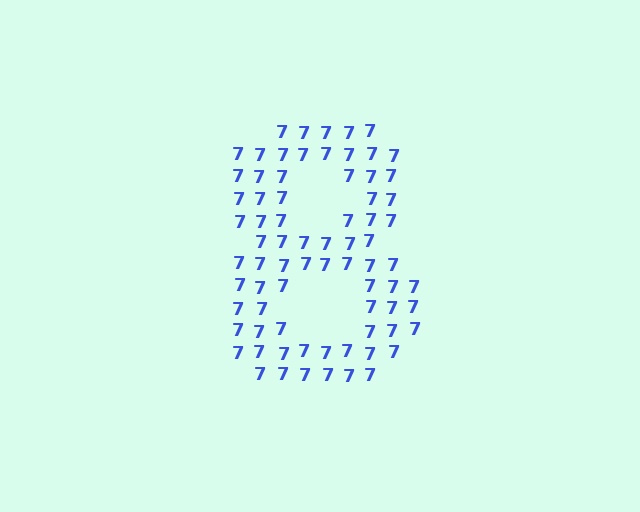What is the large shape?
The large shape is the digit 8.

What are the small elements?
The small elements are digit 7's.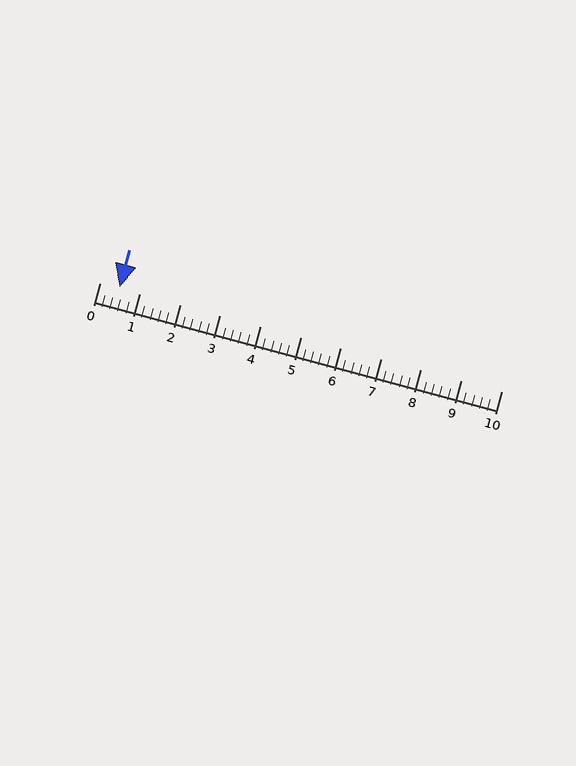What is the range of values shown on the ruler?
The ruler shows values from 0 to 10.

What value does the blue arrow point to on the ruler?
The blue arrow points to approximately 0.5.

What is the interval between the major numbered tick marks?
The major tick marks are spaced 1 units apart.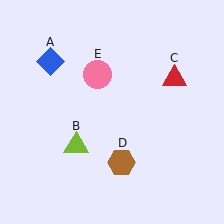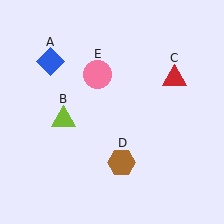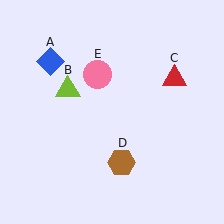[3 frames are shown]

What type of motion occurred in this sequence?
The lime triangle (object B) rotated clockwise around the center of the scene.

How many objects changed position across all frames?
1 object changed position: lime triangle (object B).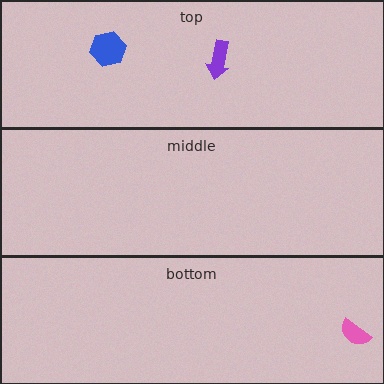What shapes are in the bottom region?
The pink semicircle.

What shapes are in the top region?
The purple arrow, the blue hexagon.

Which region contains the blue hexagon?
The top region.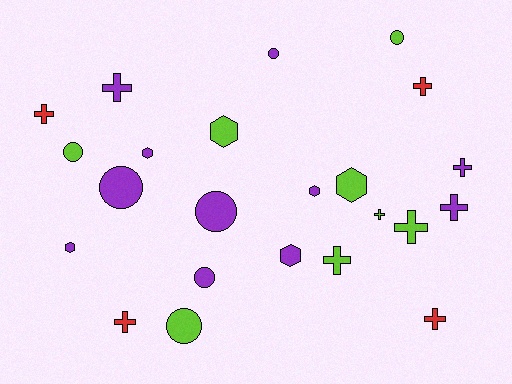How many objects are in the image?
There are 23 objects.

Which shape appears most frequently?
Cross, with 10 objects.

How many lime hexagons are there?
There are 2 lime hexagons.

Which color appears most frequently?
Purple, with 11 objects.